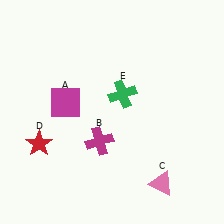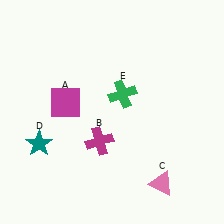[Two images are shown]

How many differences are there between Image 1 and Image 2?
There is 1 difference between the two images.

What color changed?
The star (D) changed from red in Image 1 to teal in Image 2.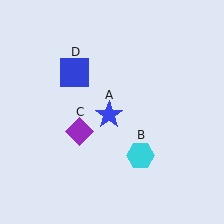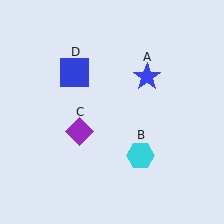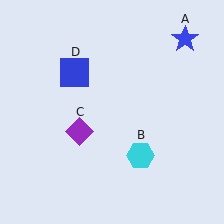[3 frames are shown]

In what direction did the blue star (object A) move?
The blue star (object A) moved up and to the right.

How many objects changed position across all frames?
1 object changed position: blue star (object A).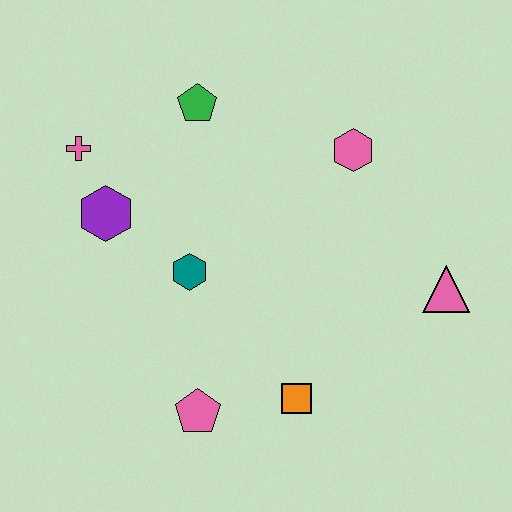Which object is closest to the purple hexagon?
The pink cross is closest to the purple hexagon.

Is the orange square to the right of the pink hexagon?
No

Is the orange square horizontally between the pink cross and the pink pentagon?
No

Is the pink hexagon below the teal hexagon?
No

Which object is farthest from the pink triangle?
The pink cross is farthest from the pink triangle.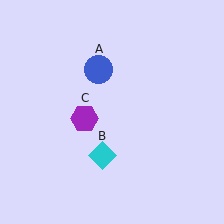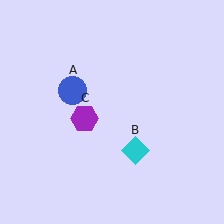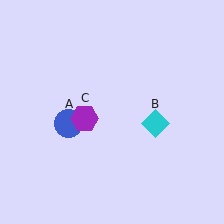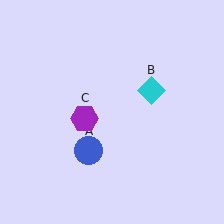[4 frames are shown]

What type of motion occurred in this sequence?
The blue circle (object A), cyan diamond (object B) rotated counterclockwise around the center of the scene.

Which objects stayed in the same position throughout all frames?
Purple hexagon (object C) remained stationary.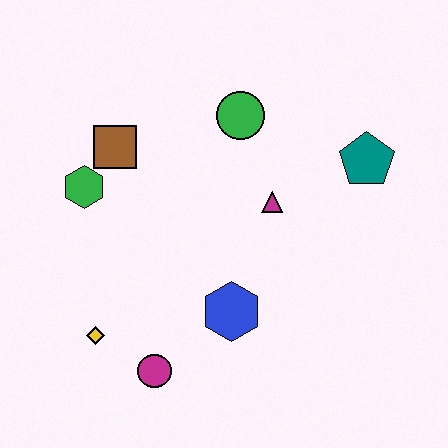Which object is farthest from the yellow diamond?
The teal pentagon is farthest from the yellow diamond.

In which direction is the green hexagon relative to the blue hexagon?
The green hexagon is to the left of the blue hexagon.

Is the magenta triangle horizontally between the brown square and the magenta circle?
No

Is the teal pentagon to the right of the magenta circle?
Yes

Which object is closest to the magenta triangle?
The green circle is closest to the magenta triangle.